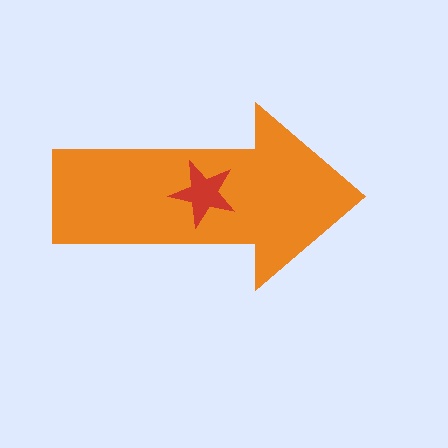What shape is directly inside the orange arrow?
The red star.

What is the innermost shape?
The red star.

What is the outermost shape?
The orange arrow.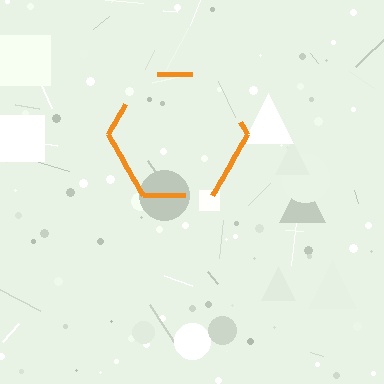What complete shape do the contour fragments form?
The contour fragments form a hexagon.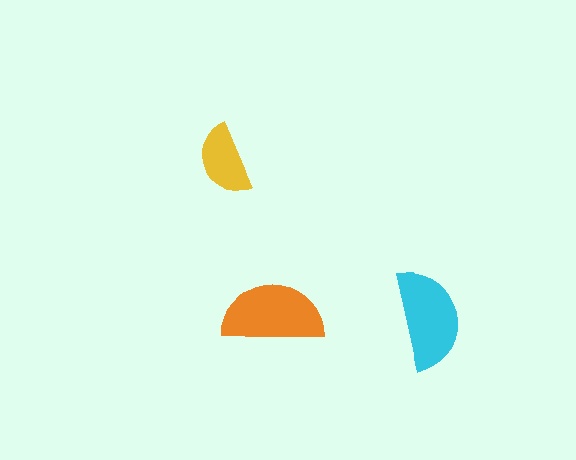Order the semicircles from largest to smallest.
the orange one, the cyan one, the yellow one.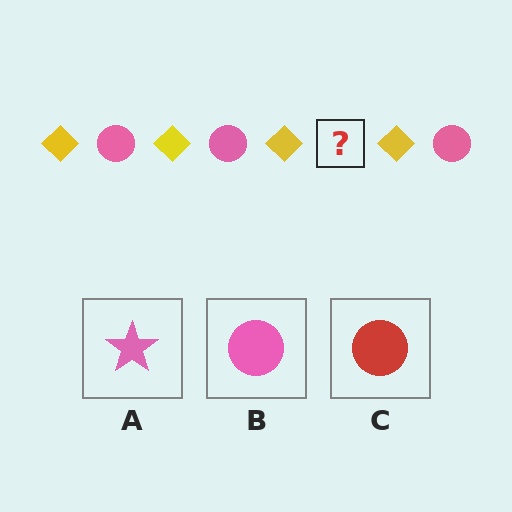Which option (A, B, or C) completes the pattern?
B.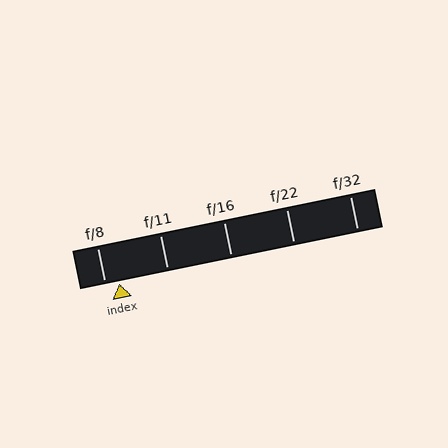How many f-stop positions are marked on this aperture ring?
There are 5 f-stop positions marked.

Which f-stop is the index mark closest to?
The index mark is closest to f/8.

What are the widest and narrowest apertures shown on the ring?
The widest aperture shown is f/8 and the narrowest is f/32.